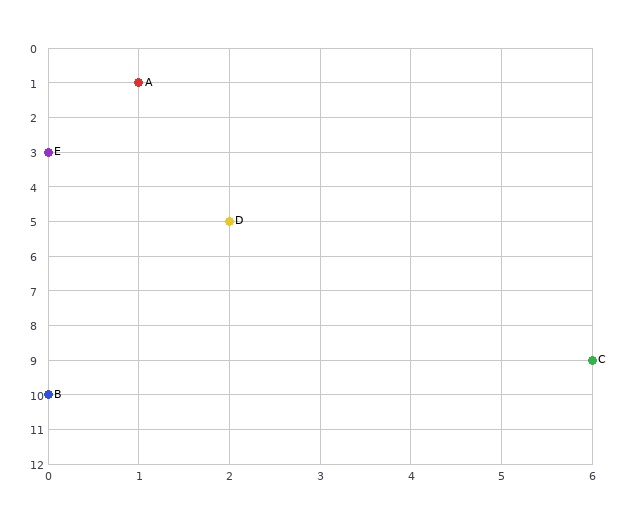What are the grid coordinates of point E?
Point E is at grid coordinates (0, 3).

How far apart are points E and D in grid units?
Points E and D are 2 columns and 2 rows apart (about 2.8 grid units diagonally).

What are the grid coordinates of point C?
Point C is at grid coordinates (6, 9).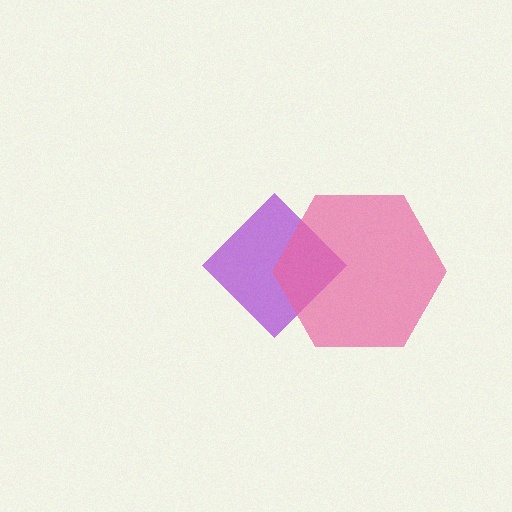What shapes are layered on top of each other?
The layered shapes are: a purple diamond, a pink hexagon.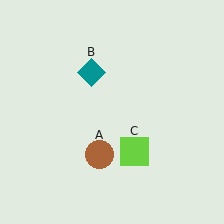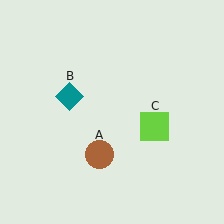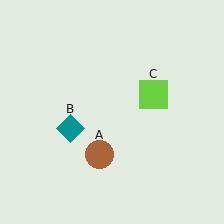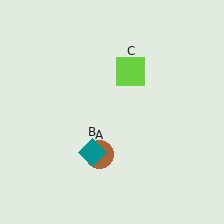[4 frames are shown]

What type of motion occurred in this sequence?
The teal diamond (object B), lime square (object C) rotated counterclockwise around the center of the scene.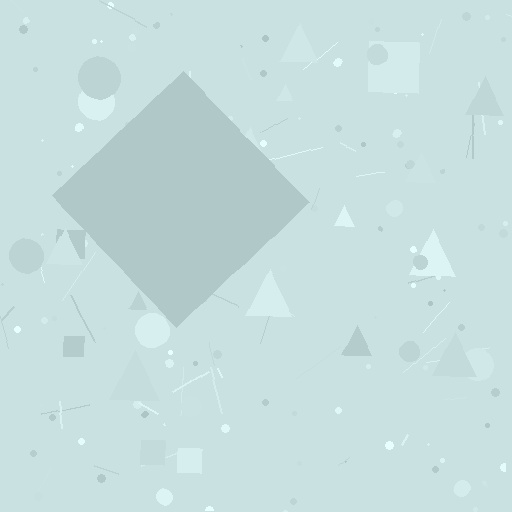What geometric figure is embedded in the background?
A diamond is embedded in the background.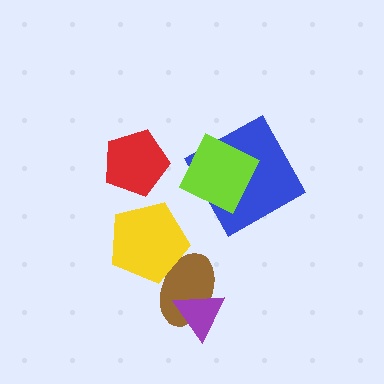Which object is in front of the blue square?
The lime diamond is in front of the blue square.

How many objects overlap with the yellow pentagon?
1 object overlaps with the yellow pentagon.